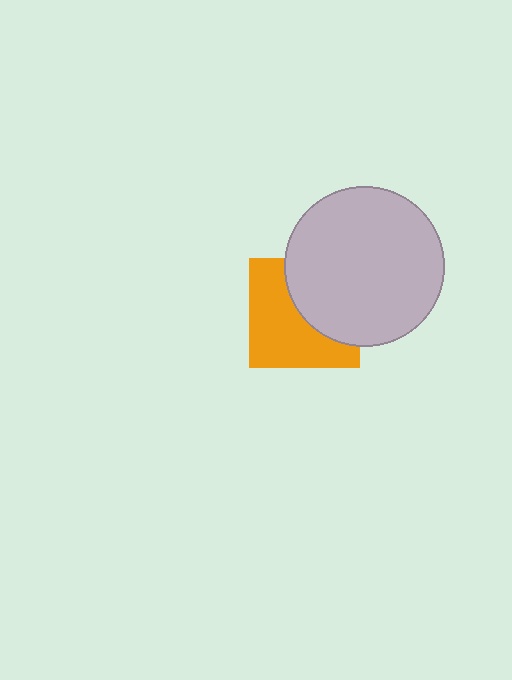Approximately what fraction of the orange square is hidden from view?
Roughly 44% of the orange square is hidden behind the light gray circle.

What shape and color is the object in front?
The object in front is a light gray circle.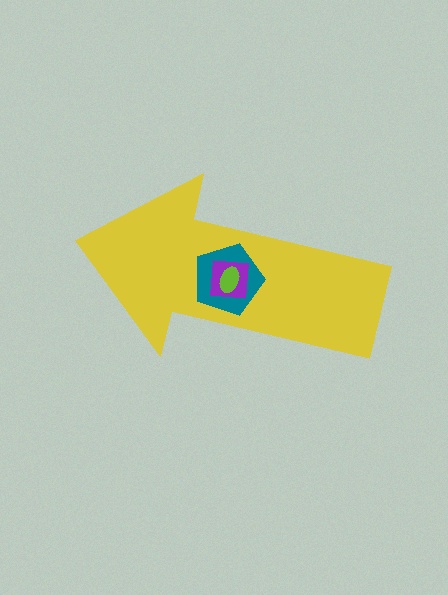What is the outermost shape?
The yellow arrow.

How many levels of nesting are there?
4.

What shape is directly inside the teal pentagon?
The purple square.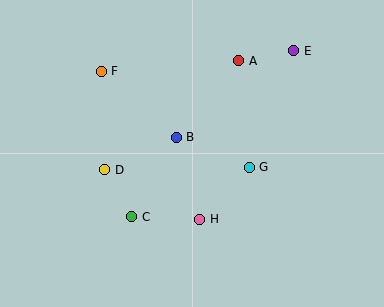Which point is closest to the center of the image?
Point B at (176, 137) is closest to the center.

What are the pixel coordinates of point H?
Point H is at (200, 219).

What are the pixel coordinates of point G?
Point G is at (249, 167).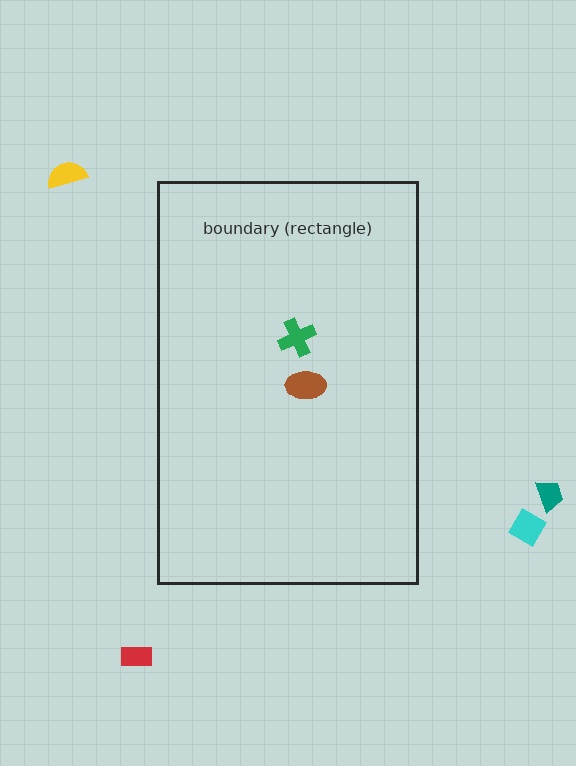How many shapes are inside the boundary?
2 inside, 4 outside.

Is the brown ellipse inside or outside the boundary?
Inside.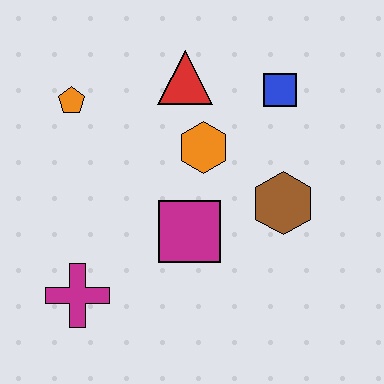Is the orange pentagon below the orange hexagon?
No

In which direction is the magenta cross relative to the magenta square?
The magenta cross is to the left of the magenta square.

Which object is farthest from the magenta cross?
The blue square is farthest from the magenta cross.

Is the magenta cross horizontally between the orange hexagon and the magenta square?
No